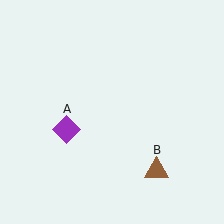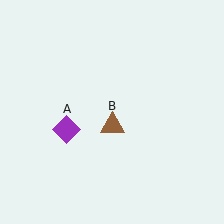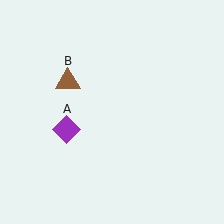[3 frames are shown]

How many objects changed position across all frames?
1 object changed position: brown triangle (object B).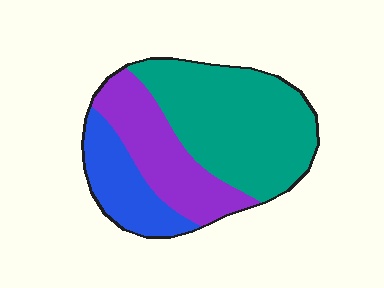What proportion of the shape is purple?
Purple takes up about one quarter (1/4) of the shape.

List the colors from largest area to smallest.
From largest to smallest: teal, purple, blue.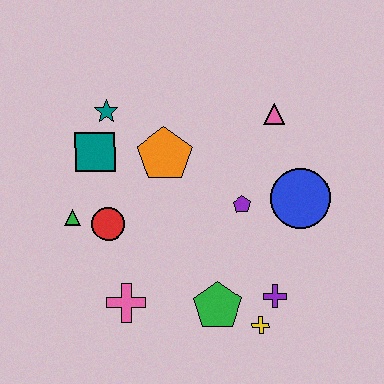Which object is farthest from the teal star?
The yellow cross is farthest from the teal star.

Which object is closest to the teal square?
The teal star is closest to the teal square.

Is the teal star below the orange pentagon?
No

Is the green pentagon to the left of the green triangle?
No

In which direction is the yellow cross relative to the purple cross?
The yellow cross is below the purple cross.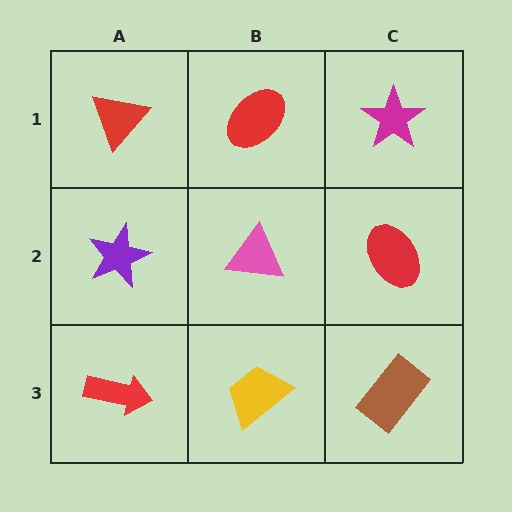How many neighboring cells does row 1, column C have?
2.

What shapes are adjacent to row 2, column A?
A red triangle (row 1, column A), a red arrow (row 3, column A), a pink triangle (row 2, column B).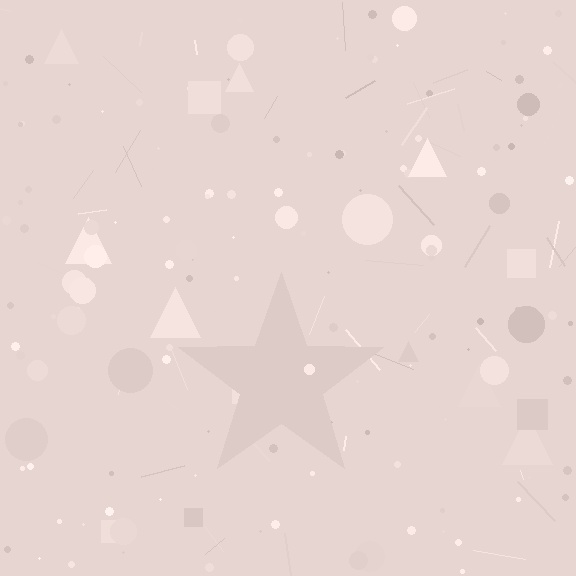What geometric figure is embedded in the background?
A star is embedded in the background.